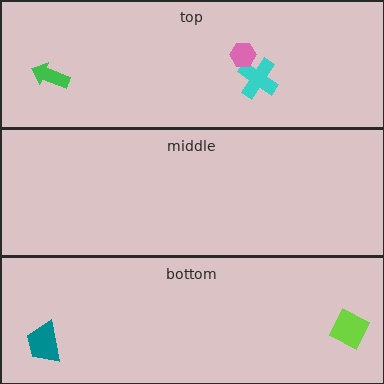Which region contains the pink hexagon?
The top region.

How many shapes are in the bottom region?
2.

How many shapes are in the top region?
3.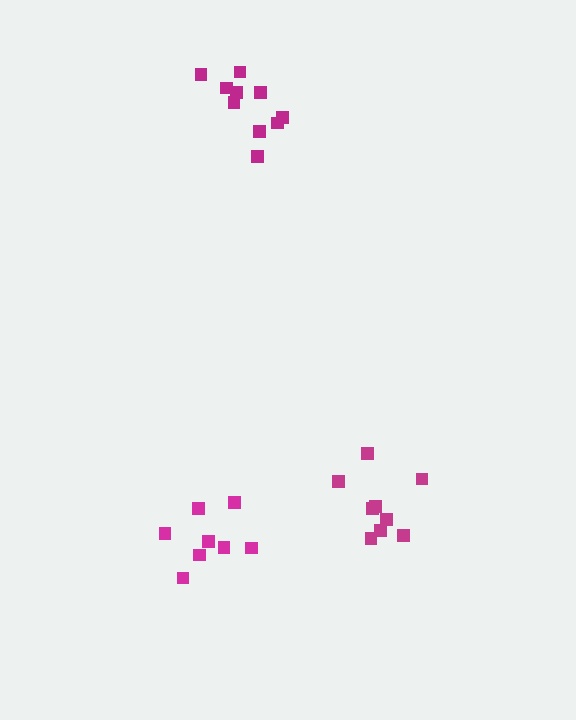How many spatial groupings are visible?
There are 3 spatial groupings.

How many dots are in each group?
Group 1: 9 dots, Group 2: 11 dots, Group 3: 8 dots (28 total).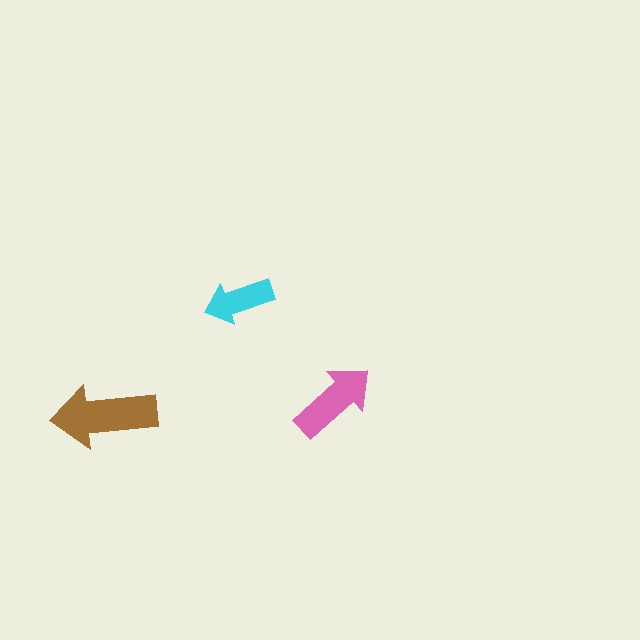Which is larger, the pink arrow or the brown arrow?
The brown one.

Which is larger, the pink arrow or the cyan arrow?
The pink one.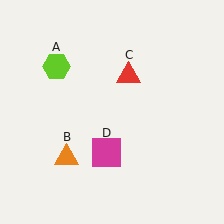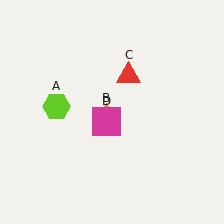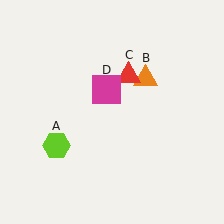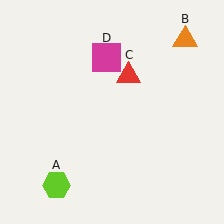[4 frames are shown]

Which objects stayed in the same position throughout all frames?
Red triangle (object C) remained stationary.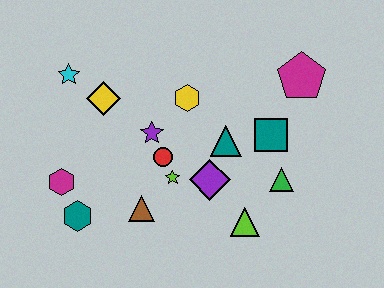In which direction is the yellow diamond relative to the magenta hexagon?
The yellow diamond is above the magenta hexagon.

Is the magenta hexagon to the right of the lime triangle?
No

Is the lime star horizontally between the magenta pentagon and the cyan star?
Yes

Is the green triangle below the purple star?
Yes